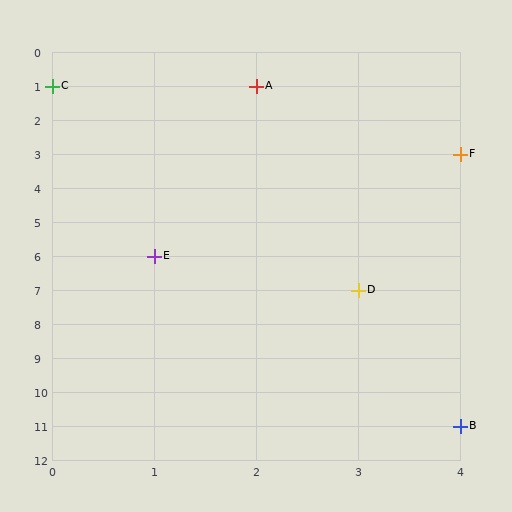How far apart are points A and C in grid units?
Points A and C are 2 columns apart.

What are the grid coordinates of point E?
Point E is at grid coordinates (1, 6).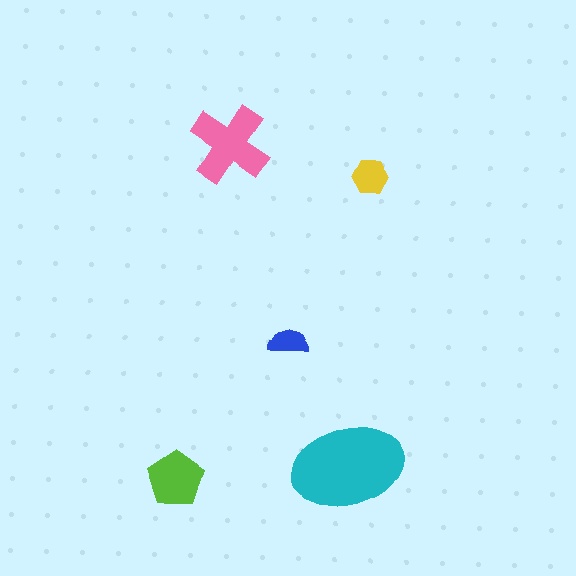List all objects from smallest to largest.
The blue semicircle, the yellow hexagon, the lime pentagon, the pink cross, the cyan ellipse.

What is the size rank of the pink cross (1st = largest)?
2nd.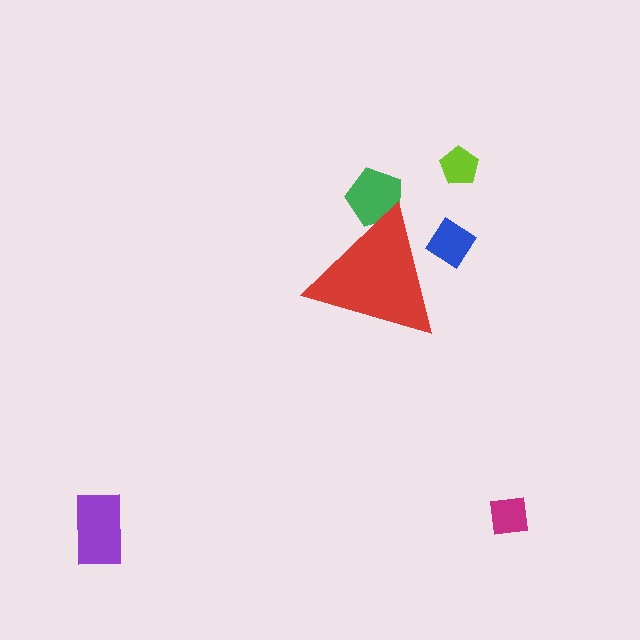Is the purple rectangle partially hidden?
No, the purple rectangle is fully visible.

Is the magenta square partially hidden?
No, the magenta square is fully visible.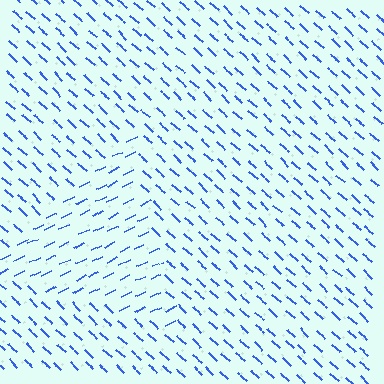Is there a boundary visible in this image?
Yes, there is a texture boundary formed by a change in line orientation.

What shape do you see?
I see a triangle.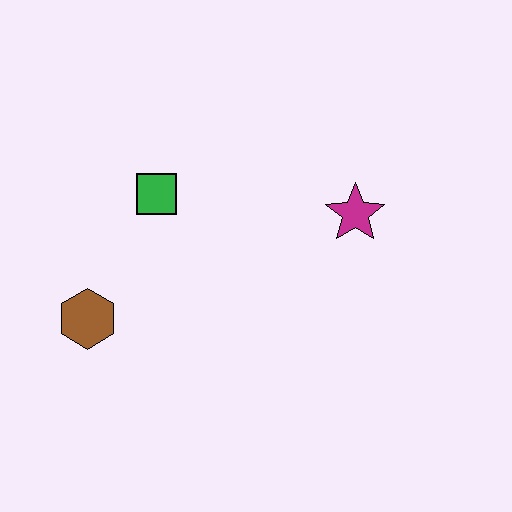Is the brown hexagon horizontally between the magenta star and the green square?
No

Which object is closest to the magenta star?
The green square is closest to the magenta star.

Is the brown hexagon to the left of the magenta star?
Yes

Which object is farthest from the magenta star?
The brown hexagon is farthest from the magenta star.